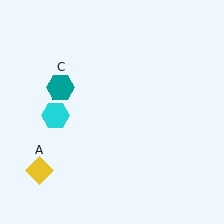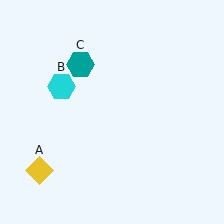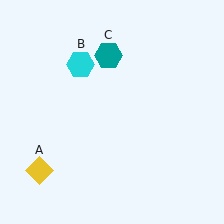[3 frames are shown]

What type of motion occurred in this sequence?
The cyan hexagon (object B), teal hexagon (object C) rotated clockwise around the center of the scene.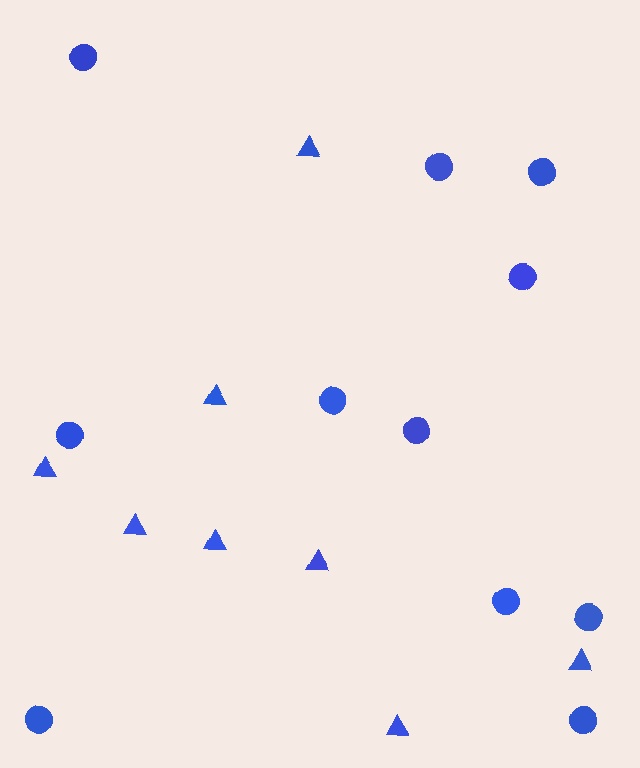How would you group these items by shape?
There are 2 groups: one group of circles (11) and one group of triangles (8).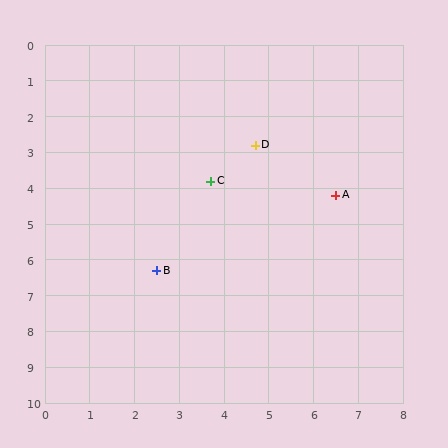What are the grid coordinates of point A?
Point A is at approximately (6.5, 4.2).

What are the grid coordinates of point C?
Point C is at approximately (3.7, 3.8).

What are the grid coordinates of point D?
Point D is at approximately (4.7, 2.8).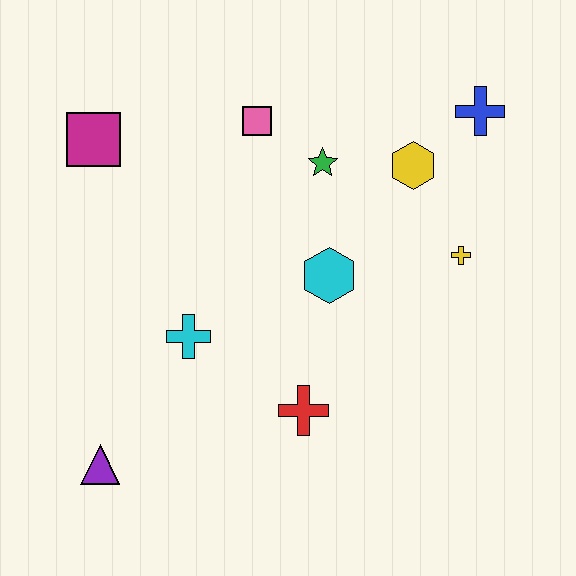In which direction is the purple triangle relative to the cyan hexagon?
The purple triangle is to the left of the cyan hexagon.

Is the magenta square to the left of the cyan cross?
Yes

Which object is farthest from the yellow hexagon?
The purple triangle is farthest from the yellow hexagon.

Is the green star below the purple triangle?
No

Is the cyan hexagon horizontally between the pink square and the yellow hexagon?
Yes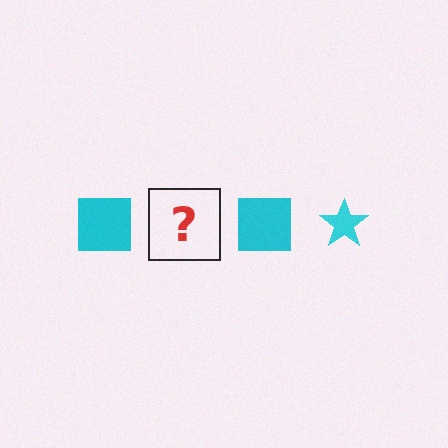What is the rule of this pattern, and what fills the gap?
The rule is that the pattern cycles through square, star shapes in cyan. The gap should be filled with a cyan star.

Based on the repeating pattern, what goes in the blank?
The blank should be a cyan star.